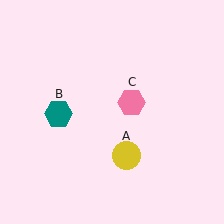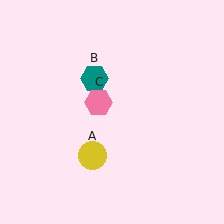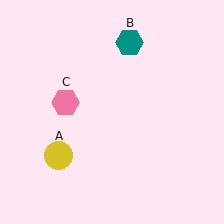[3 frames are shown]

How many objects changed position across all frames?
3 objects changed position: yellow circle (object A), teal hexagon (object B), pink hexagon (object C).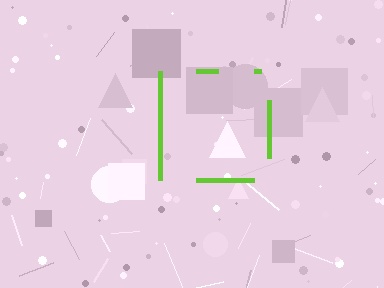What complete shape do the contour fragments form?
The contour fragments form a square.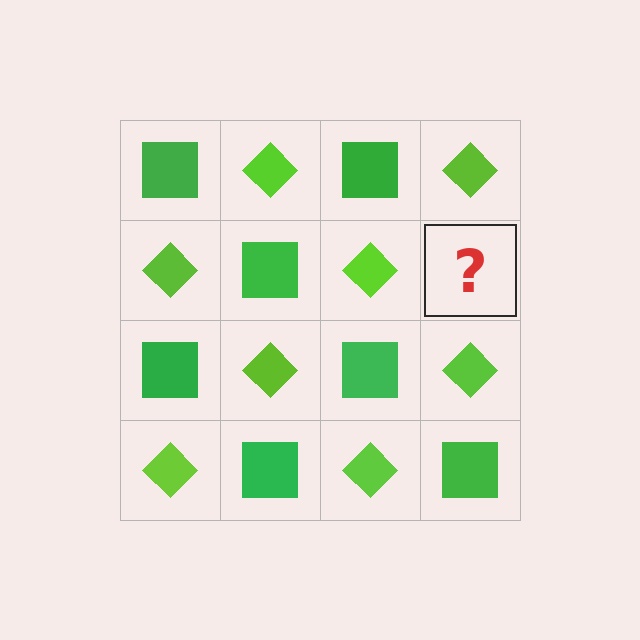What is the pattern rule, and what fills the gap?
The rule is that it alternates green square and lime diamond in a checkerboard pattern. The gap should be filled with a green square.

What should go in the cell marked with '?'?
The missing cell should contain a green square.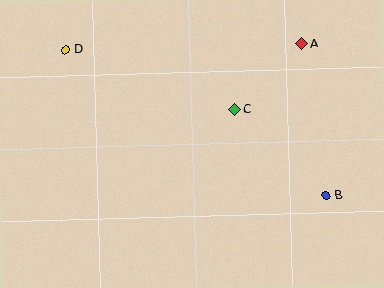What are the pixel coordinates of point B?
Point B is at (326, 196).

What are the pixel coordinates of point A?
Point A is at (302, 44).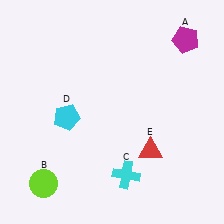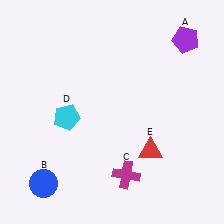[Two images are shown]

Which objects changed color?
A changed from magenta to purple. B changed from lime to blue. C changed from cyan to magenta.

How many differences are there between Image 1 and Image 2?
There are 3 differences between the two images.